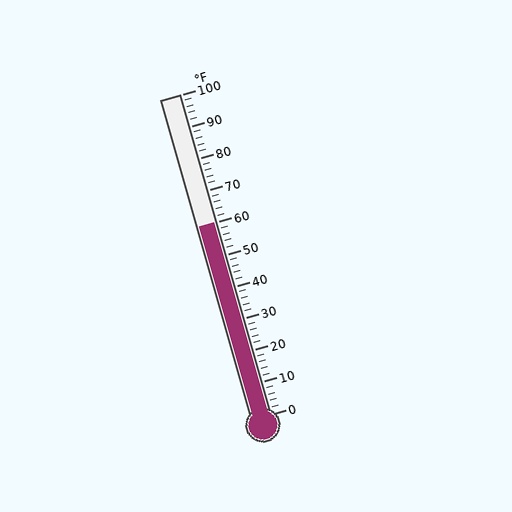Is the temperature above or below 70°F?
The temperature is below 70°F.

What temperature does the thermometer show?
The thermometer shows approximately 60°F.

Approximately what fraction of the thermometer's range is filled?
The thermometer is filled to approximately 60% of its range.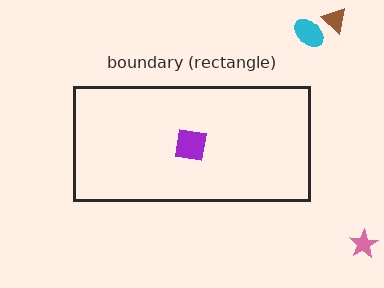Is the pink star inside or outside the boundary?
Outside.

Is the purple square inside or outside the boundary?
Inside.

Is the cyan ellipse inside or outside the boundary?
Outside.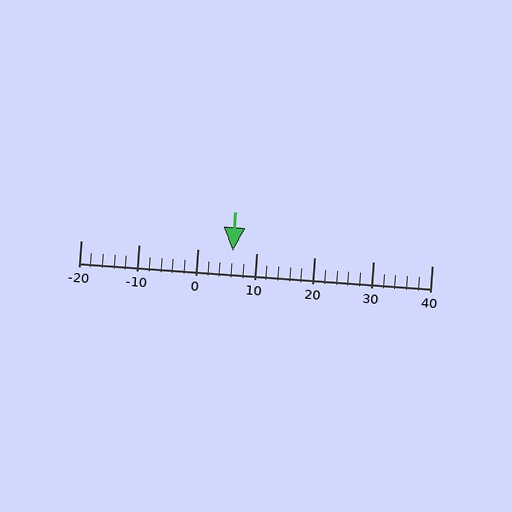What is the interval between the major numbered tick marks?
The major tick marks are spaced 10 units apart.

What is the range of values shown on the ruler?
The ruler shows values from -20 to 40.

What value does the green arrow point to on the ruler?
The green arrow points to approximately 6.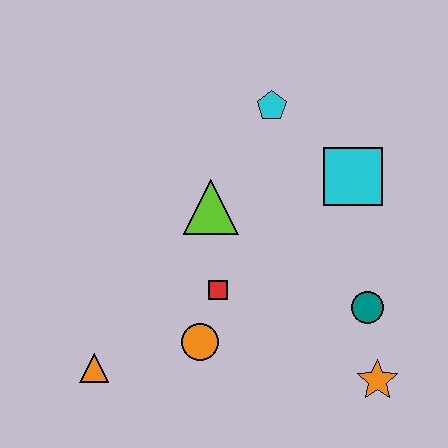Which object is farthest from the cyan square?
The orange triangle is farthest from the cyan square.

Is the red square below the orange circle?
No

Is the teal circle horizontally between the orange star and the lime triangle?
Yes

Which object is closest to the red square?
The orange circle is closest to the red square.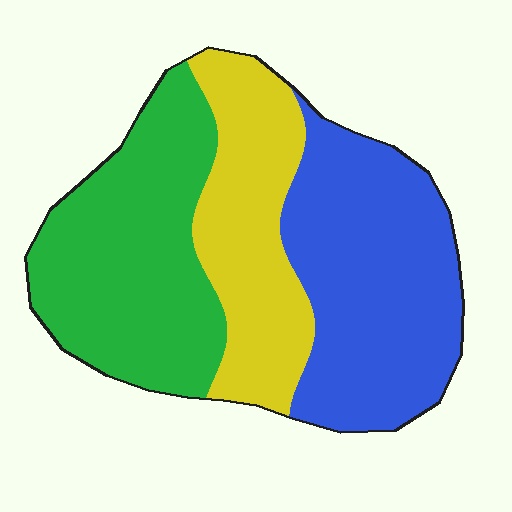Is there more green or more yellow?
Green.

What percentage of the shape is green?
Green takes up about three eighths (3/8) of the shape.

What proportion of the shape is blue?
Blue takes up between a quarter and a half of the shape.